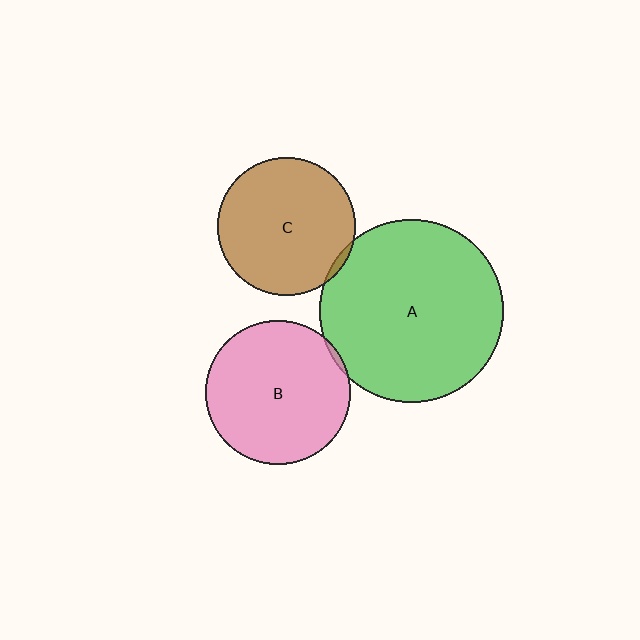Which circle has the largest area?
Circle A (green).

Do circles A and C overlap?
Yes.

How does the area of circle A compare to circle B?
Approximately 1.6 times.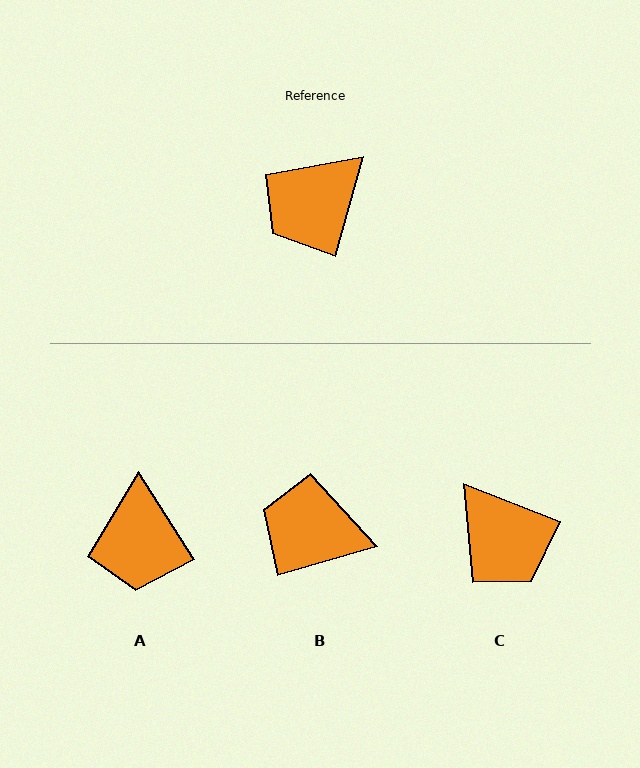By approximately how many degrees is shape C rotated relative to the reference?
Approximately 84 degrees counter-clockwise.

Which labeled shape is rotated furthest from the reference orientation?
C, about 84 degrees away.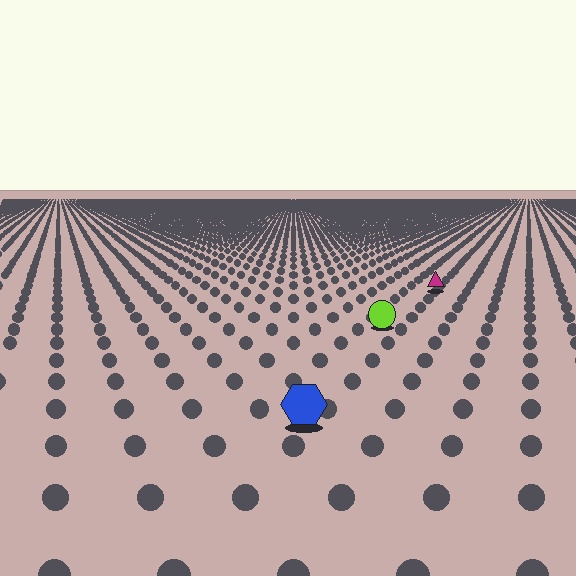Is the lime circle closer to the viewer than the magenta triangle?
Yes. The lime circle is closer — you can tell from the texture gradient: the ground texture is coarser near it.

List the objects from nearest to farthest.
From nearest to farthest: the blue hexagon, the lime circle, the magenta triangle.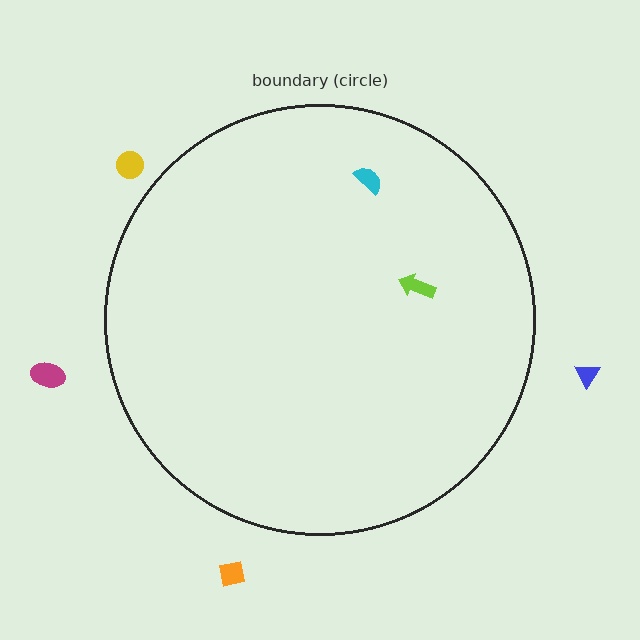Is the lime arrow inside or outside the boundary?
Inside.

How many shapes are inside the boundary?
2 inside, 4 outside.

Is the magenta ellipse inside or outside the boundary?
Outside.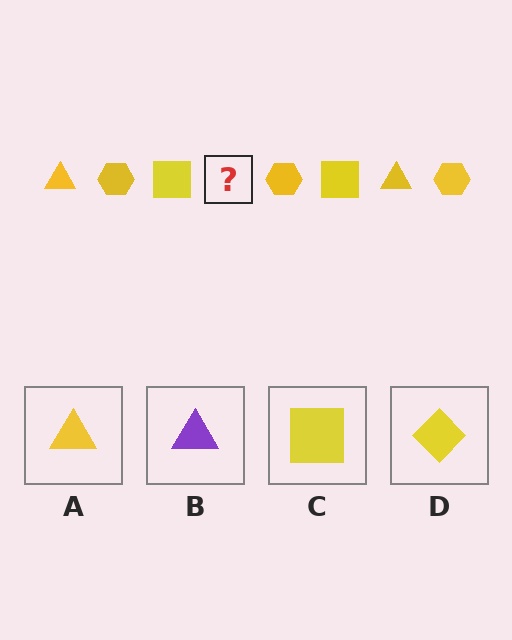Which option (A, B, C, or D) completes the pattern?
A.